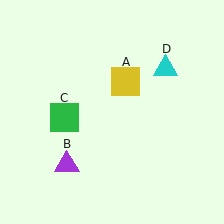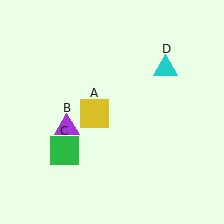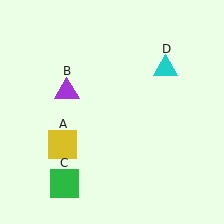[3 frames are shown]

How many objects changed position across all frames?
3 objects changed position: yellow square (object A), purple triangle (object B), green square (object C).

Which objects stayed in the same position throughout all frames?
Cyan triangle (object D) remained stationary.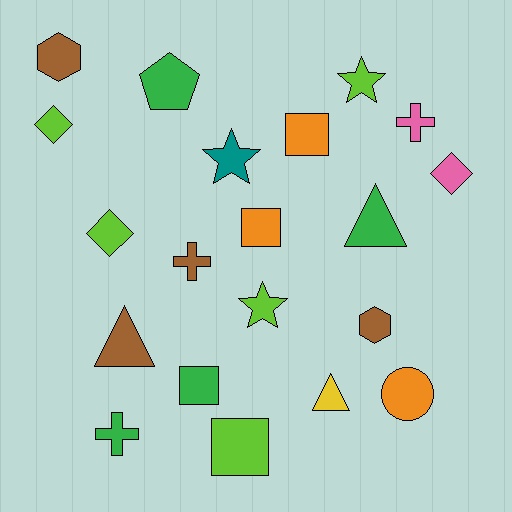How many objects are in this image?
There are 20 objects.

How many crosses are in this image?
There are 3 crosses.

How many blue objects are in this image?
There are no blue objects.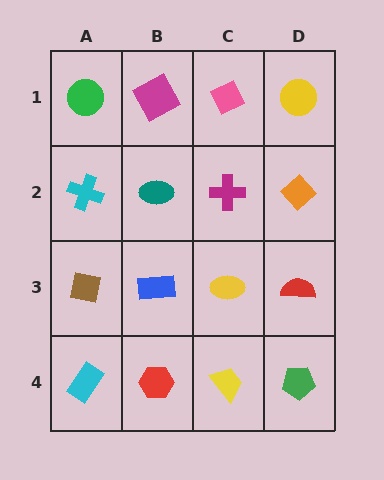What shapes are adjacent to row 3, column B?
A teal ellipse (row 2, column B), a red hexagon (row 4, column B), a brown square (row 3, column A), a yellow ellipse (row 3, column C).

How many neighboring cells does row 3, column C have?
4.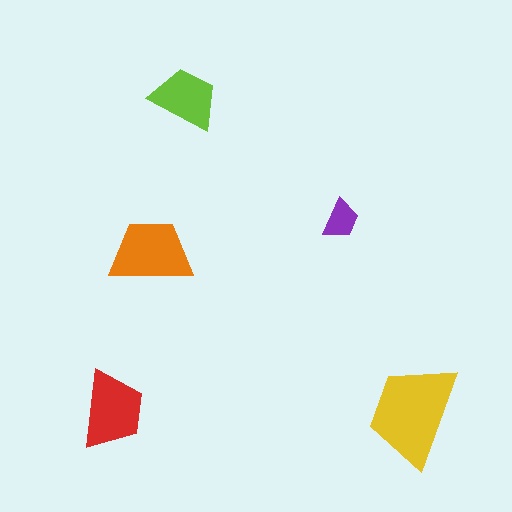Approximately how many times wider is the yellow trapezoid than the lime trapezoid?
About 1.5 times wider.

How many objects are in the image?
There are 5 objects in the image.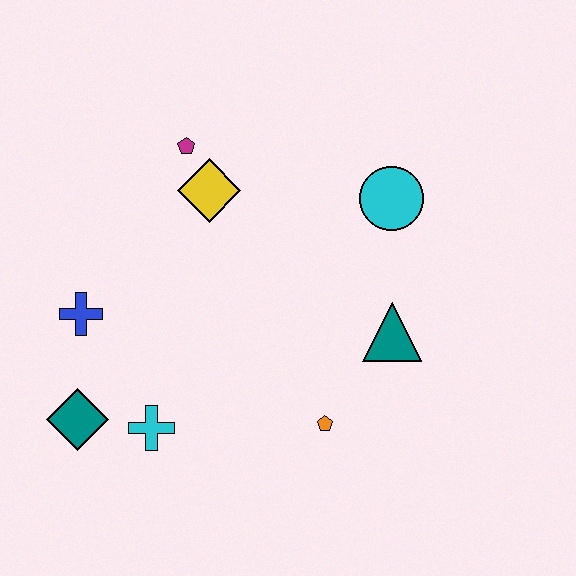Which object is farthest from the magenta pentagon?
The orange pentagon is farthest from the magenta pentagon.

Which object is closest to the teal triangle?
The orange pentagon is closest to the teal triangle.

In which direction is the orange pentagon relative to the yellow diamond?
The orange pentagon is below the yellow diamond.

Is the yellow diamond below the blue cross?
No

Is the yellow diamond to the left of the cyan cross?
No